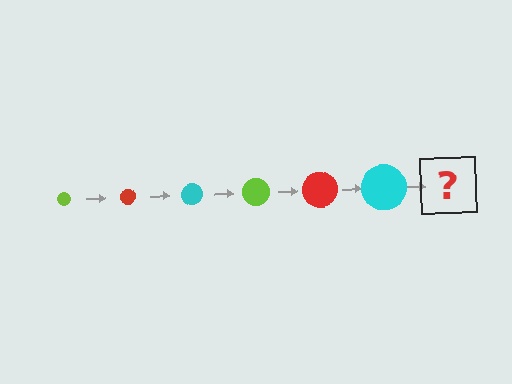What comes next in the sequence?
The next element should be a lime circle, larger than the previous one.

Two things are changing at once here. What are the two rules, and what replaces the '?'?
The two rules are that the circle grows larger each step and the color cycles through lime, red, and cyan. The '?' should be a lime circle, larger than the previous one.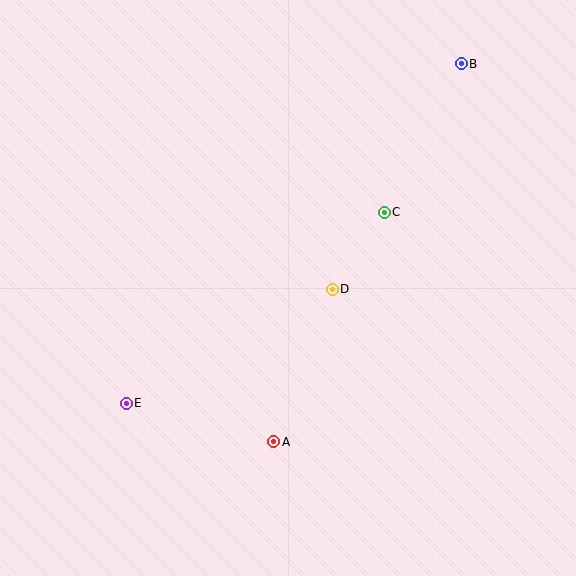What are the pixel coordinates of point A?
Point A is at (274, 442).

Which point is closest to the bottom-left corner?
Point E is closest to the bottom-left corner.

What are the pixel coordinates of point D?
Point D is at (332, 289).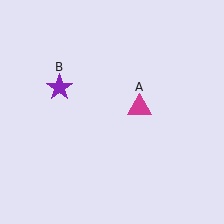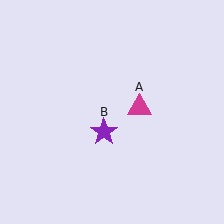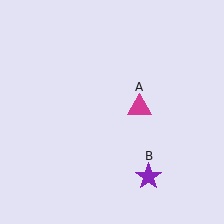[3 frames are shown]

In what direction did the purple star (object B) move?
The purple star (object B) moved down and to the right.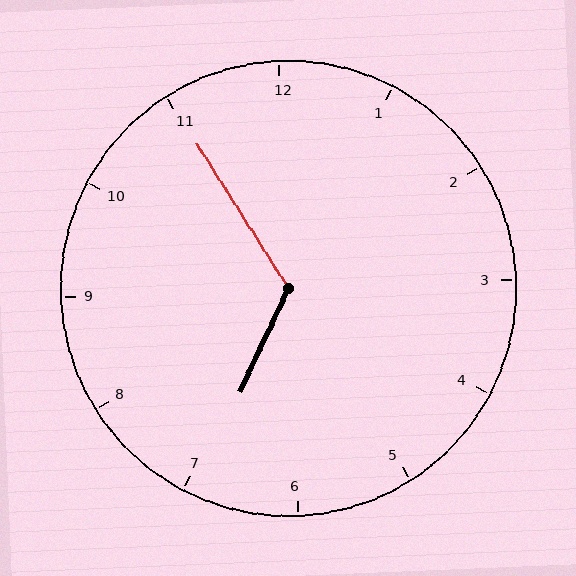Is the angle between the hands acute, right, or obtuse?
It is obtuse.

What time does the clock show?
6:55.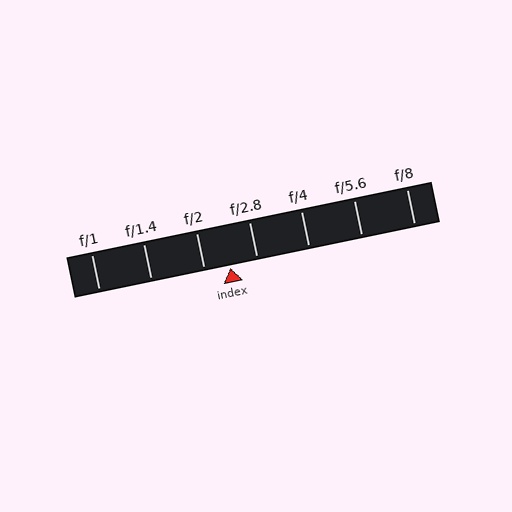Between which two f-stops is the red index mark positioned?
The index mark is between f/2 and f/2.8.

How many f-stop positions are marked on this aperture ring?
There are 7 f-stop positions marked.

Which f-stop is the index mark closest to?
The index mark is closest to f/2.